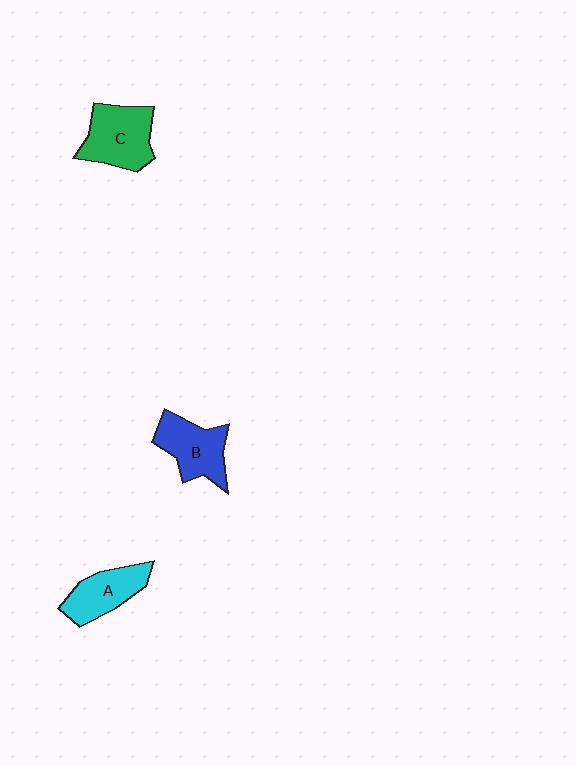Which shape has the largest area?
Shape C (green).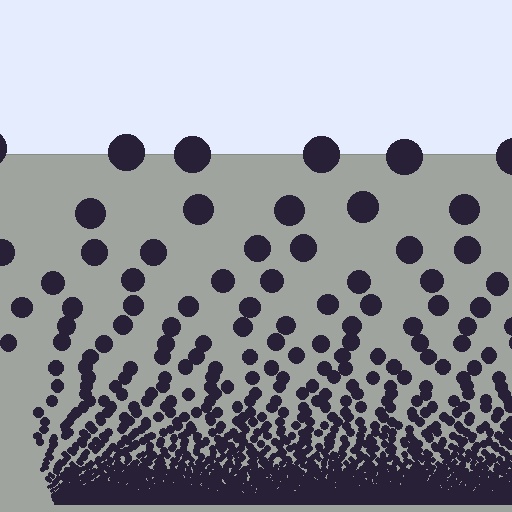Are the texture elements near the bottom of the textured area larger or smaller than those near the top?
Smaller. The gradient is inverted — elements near the bottom are smaller and denser.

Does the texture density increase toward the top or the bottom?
Density increases toward the bottom.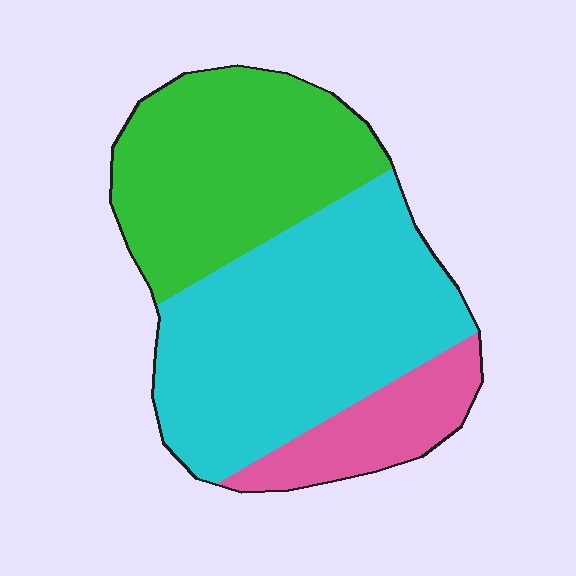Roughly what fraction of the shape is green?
Green takes up about three eighths (3/8) of the shape.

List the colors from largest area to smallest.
From largest to smallest: cyan, green, pink.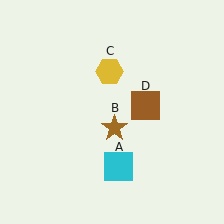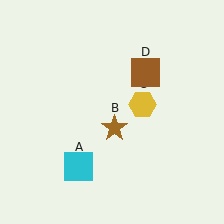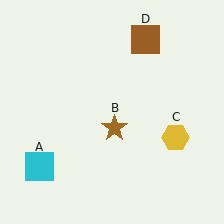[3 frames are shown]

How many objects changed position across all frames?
3 objects changed position: cyan square (object A), yellow hexagon (object C), brown square (object D).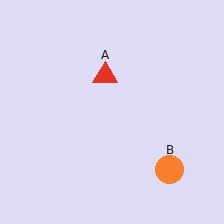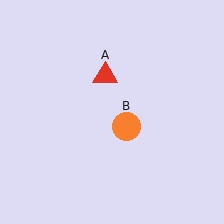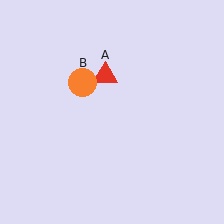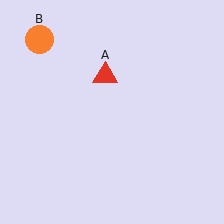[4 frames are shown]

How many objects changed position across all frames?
1 object changed position: orange circle (object B).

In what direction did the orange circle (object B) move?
The orange circle (object B) moved up and to the left.